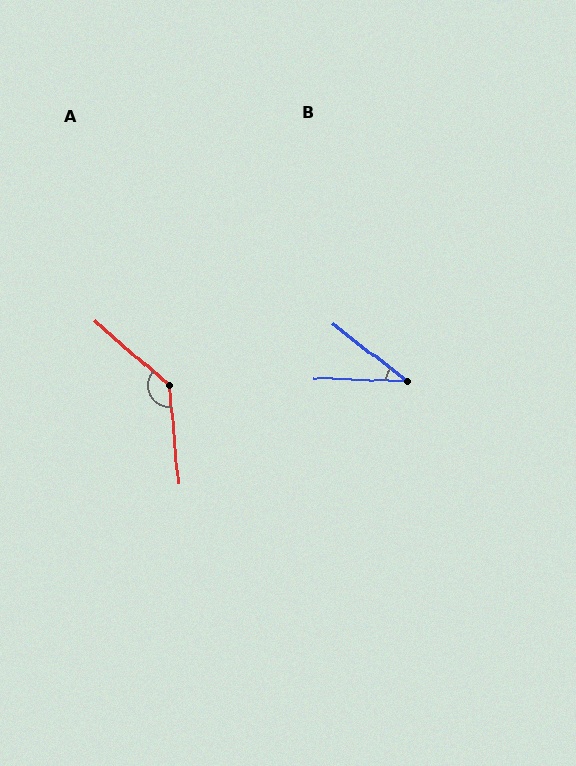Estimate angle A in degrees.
Approximately 136 degrees.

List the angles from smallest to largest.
B (36°), A (136°).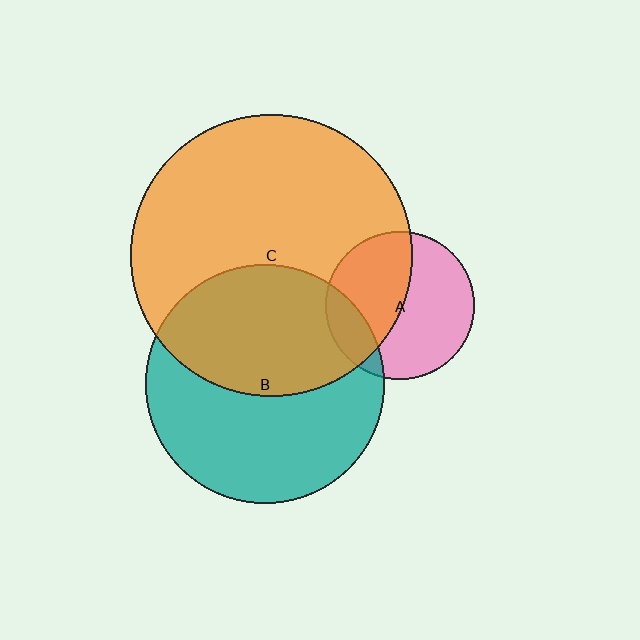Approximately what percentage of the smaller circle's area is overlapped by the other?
Approximately 15%.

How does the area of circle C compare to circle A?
Approximately 3.6 times.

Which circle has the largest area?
Circle C (orange).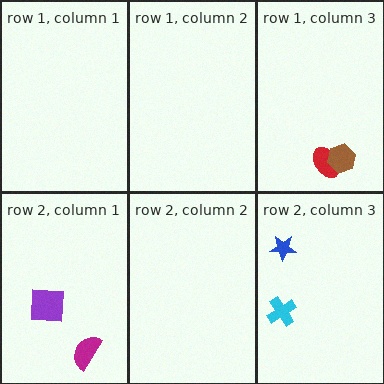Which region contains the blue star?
The row 2, column 3 region.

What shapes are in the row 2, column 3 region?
The cyan cross, the blue star.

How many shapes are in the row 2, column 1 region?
2.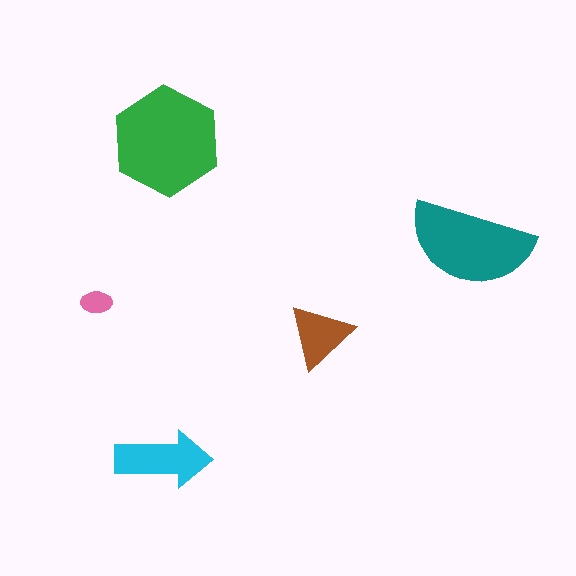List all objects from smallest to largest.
The pink ellipse, the brown triangle, the cyan arrow, the teal semicircle, the green hexagon.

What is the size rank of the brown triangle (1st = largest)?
4th.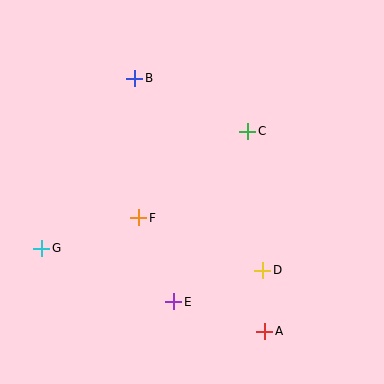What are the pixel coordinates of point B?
Point B is at (135, 78).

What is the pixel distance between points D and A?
The distance between D and A is 61 pixels.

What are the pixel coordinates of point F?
Point F is at (139, 218).